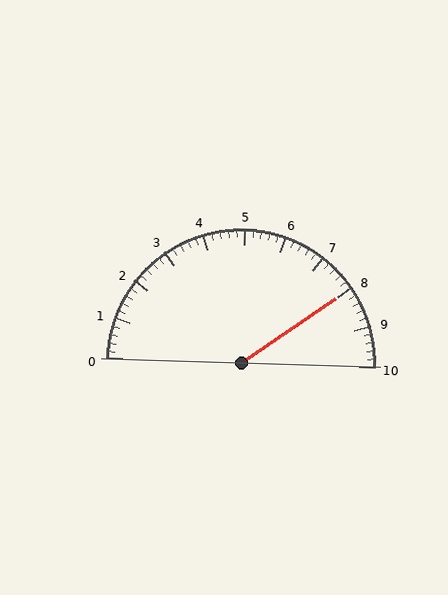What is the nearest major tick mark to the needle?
The nearest major tick mark is 8.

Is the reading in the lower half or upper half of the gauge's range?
The reading is in the upper half of the range (0 to 10).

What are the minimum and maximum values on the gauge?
The gauge ranges from 0 to 10.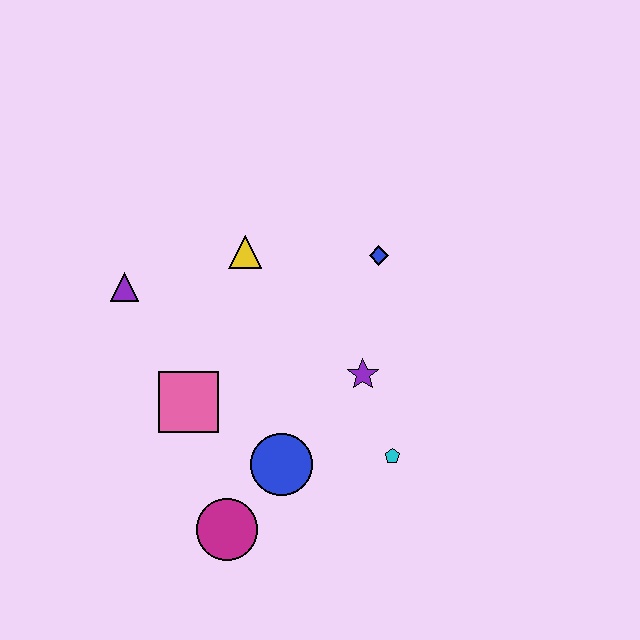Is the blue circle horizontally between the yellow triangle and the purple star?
Yes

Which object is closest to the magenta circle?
The blue circle is closest to the magenta circle.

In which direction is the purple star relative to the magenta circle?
The purple star is above the magenta circle.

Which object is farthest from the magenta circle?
The blue diamond is farthest from the magenta circle.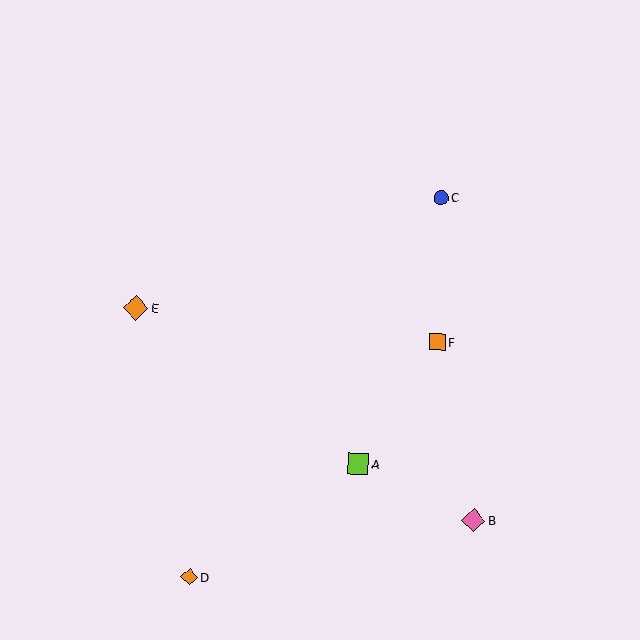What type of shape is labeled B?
Shape B is a pink diamond.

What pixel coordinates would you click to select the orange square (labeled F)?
Click at (438, 342) to select the orange square F.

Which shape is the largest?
The orange diamond (labeled E) is the largest.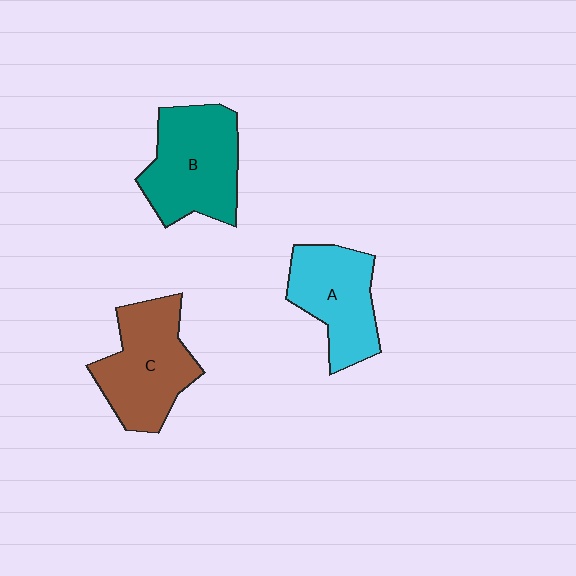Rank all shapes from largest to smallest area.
From largest to smallest: B (teal), C (brown), A (cyan).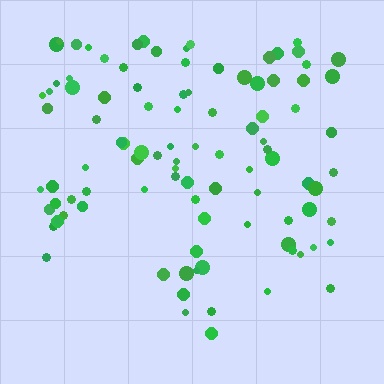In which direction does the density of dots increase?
From bottom to top, with the top side densest.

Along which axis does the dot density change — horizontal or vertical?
Vertical.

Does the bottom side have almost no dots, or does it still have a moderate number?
Still a moderate number, just noticeably fewer than the top.